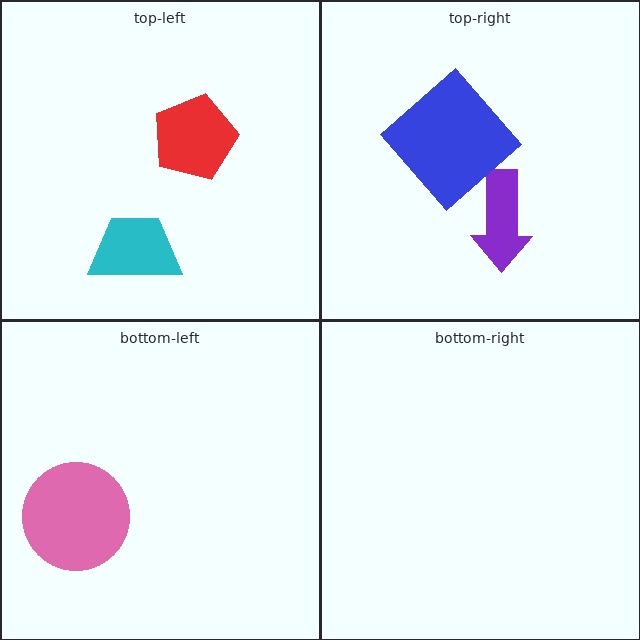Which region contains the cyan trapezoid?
The top-left region.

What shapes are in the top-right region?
The purple arrow, the blue diamond.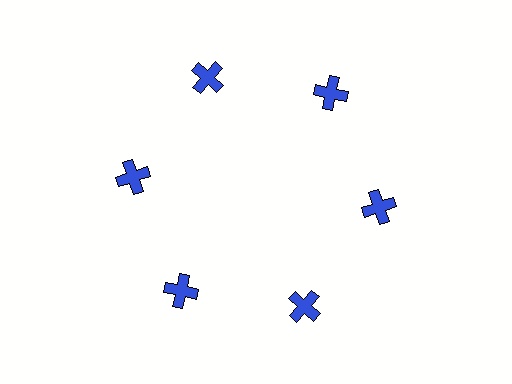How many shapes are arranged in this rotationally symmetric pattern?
There are 6 shapes, arranged in 6 groups of 1.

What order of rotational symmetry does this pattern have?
This pattern has 6-fold rotational symmetry.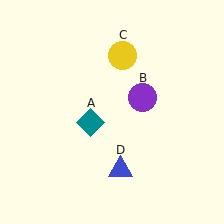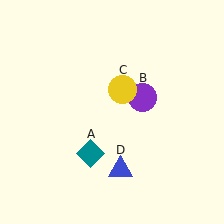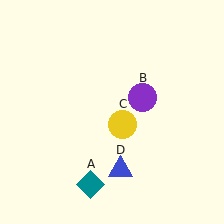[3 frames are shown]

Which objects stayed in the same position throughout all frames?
Purple circle (object B) and blue triangle (object D) remained stationary.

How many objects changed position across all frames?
2 objects changed position: teal diamond (object A), yellow circle (object C).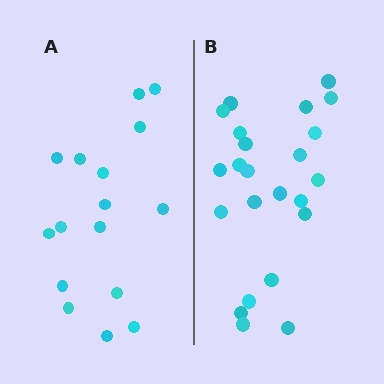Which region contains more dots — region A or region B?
Region B (the right region) has more dots.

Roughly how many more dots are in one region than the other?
Region B has roughly 8 or so more dots than region A.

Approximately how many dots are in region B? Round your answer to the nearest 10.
About 20 dots. (The exact count is 23, which rounds to 20.)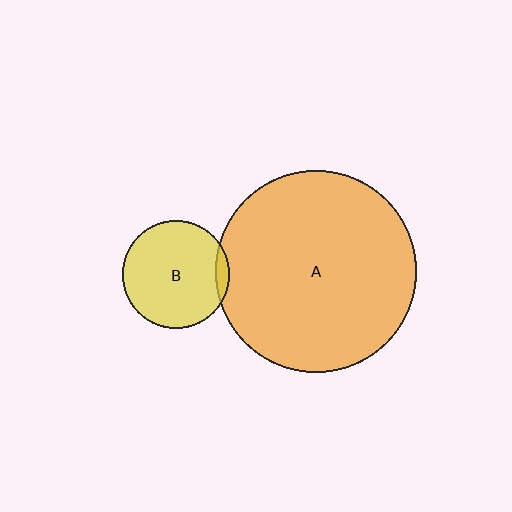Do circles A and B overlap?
Yes.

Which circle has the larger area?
Circle A (orange).